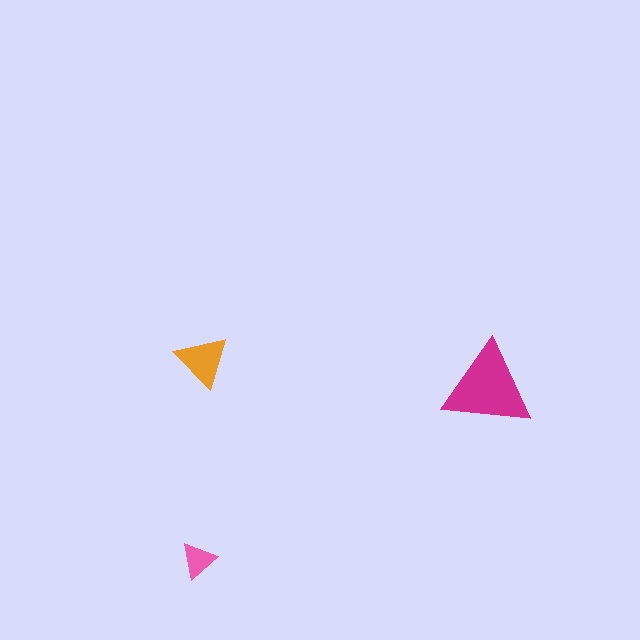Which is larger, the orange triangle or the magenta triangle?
The magenta one.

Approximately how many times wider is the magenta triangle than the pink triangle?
About 2.5 times wider.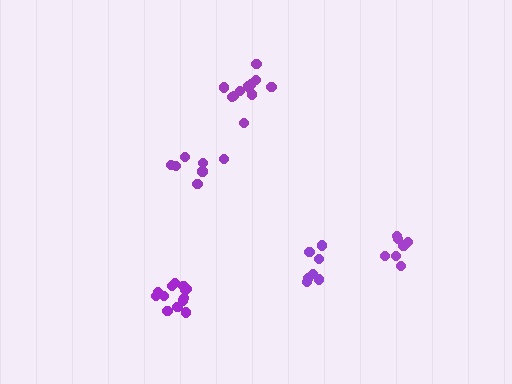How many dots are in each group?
Group 1: 11 dots, Group 2: 7 dots, Group 3: 13 dots, Group 4: 7 dots, Group 5: 7 dots (45 total).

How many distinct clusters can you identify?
There are 5 distinct clusters.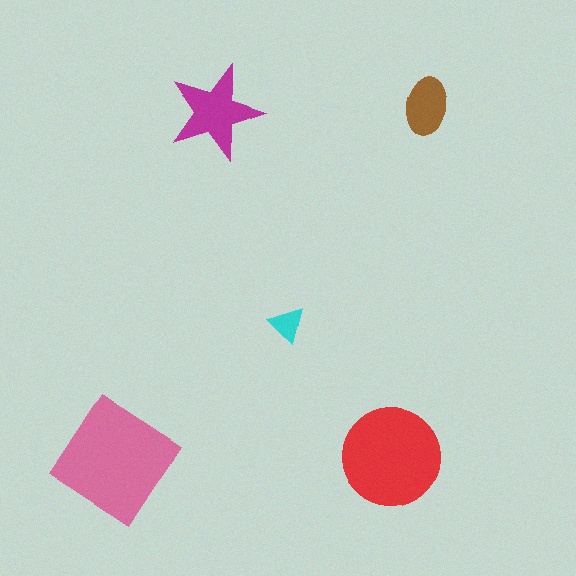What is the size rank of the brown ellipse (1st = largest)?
4th.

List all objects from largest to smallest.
The pink diamond, the red circle, the magenta star, the brown ellipse, the cyan triangle.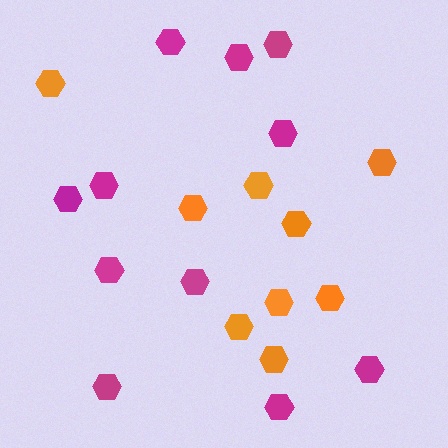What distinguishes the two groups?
There are 2 groups: one group of orange hexagons (9) and one group of magenta hexagons (11).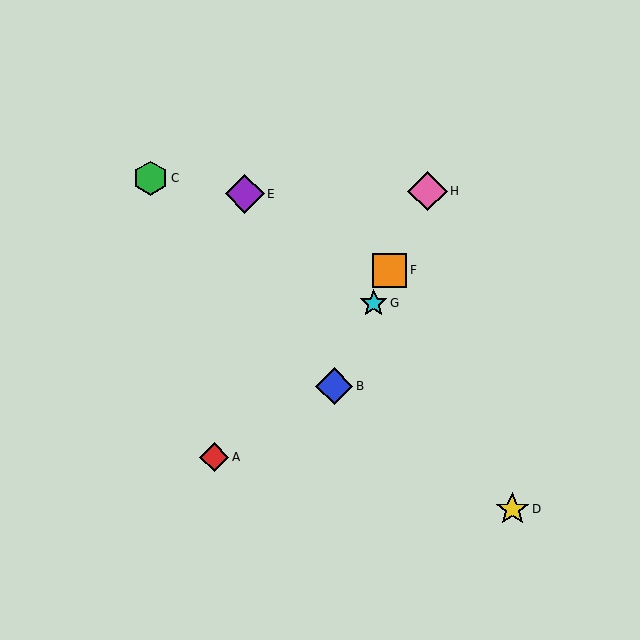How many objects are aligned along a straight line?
4 objects (B, F, G, H) are aligned along a straight line.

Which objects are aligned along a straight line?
Objects B, F, G, H are aligned along a straight line.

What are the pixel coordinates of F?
Object F is at (389, 270).